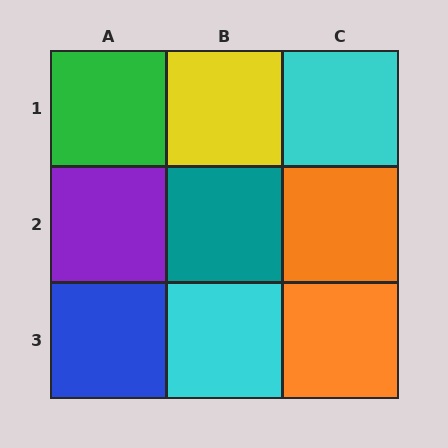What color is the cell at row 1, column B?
Yellow.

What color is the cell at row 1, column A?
Green.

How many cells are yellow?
1 cell is yellow.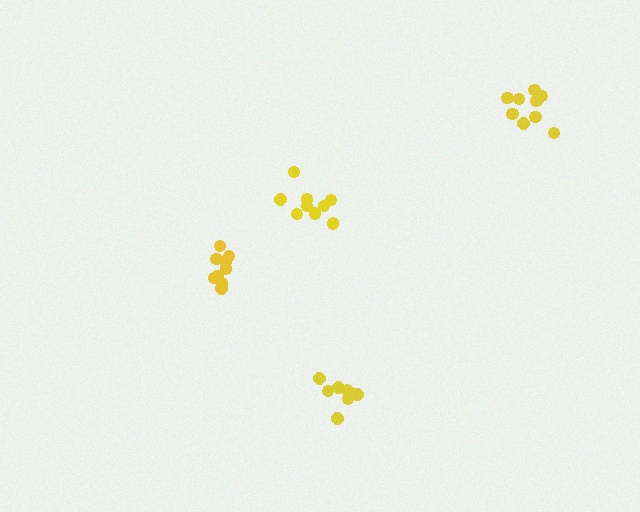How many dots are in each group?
Group 1: 9 dots, Group 2: 9 dots, Group 3: 10 dots, Group 4: 9 dots (37 total).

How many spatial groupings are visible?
There are 4 spatial groupings.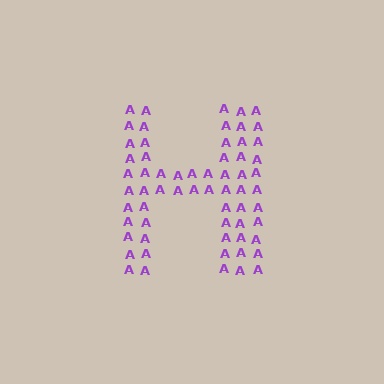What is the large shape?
The large shape is the letter H.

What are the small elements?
The small elements are letter A's.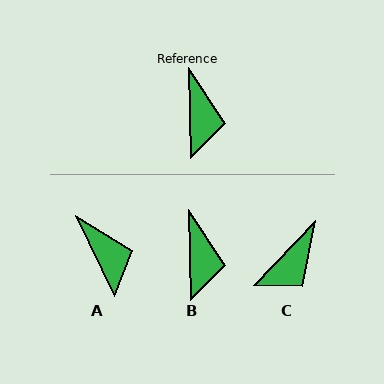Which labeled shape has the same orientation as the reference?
B.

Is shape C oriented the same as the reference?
No, it is off by about 45 degrees.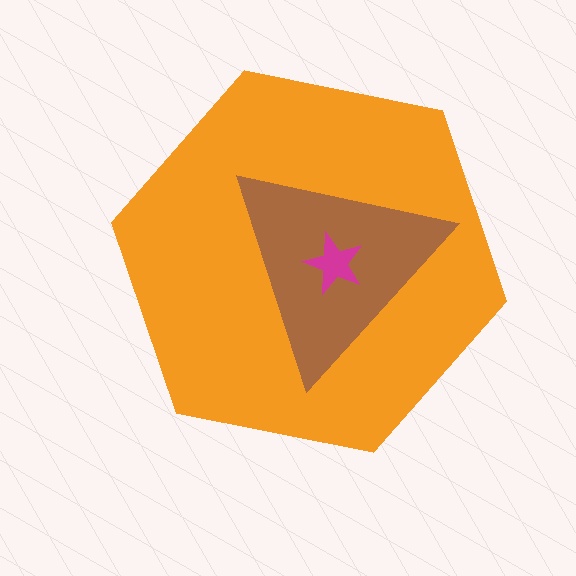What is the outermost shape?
The orange hexagon.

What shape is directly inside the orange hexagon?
The brown triangle.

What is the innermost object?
The magenta star.